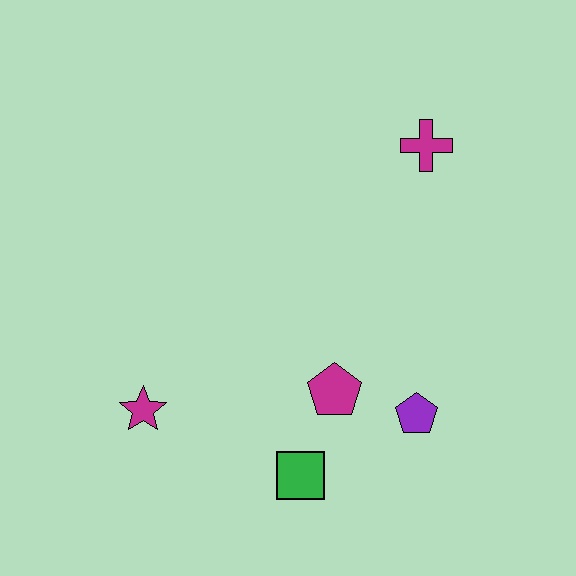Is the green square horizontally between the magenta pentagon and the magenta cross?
No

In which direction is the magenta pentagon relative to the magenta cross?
The magenta pentagon is below the magenta cross.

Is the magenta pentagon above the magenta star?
Yes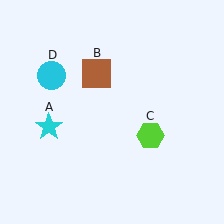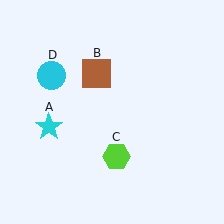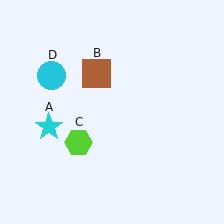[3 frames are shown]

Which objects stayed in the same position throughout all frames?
Cyan star (object A) and brown square (object B) and cyan circle (object D) remained stationary.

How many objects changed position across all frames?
1 object changed position: lime hexagon (object C).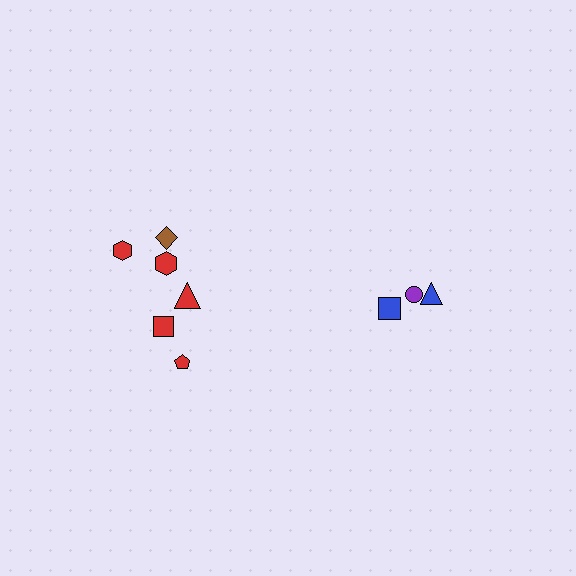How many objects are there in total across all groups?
There are 9 objects.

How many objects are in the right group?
There are 3 objects.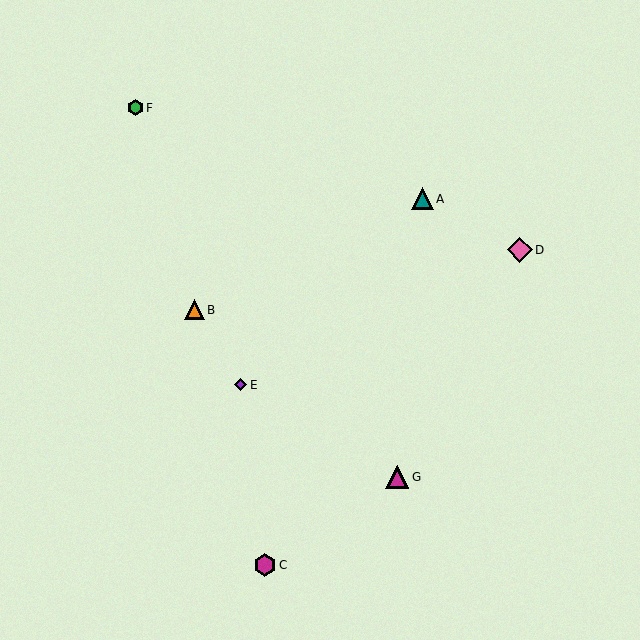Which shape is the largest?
The pink diamond (labeled D) is the largest.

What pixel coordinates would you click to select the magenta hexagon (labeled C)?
Click at (265, 565) to select the magenta hexagon C.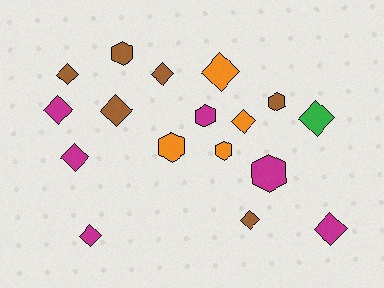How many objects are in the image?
There are 17 objects.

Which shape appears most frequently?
Diamond, with 11 objects.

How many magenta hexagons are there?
There are 2 magenta hexagons.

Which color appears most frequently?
Brown, with 6 objects.